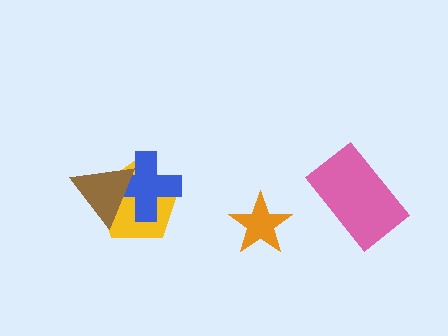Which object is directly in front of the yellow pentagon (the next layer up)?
The blue cross is directly in front of the yellow pentagon.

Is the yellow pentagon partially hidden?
Yes, it is partially covered by another shape.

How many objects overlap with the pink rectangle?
0 objects overlap with the pink rectangle.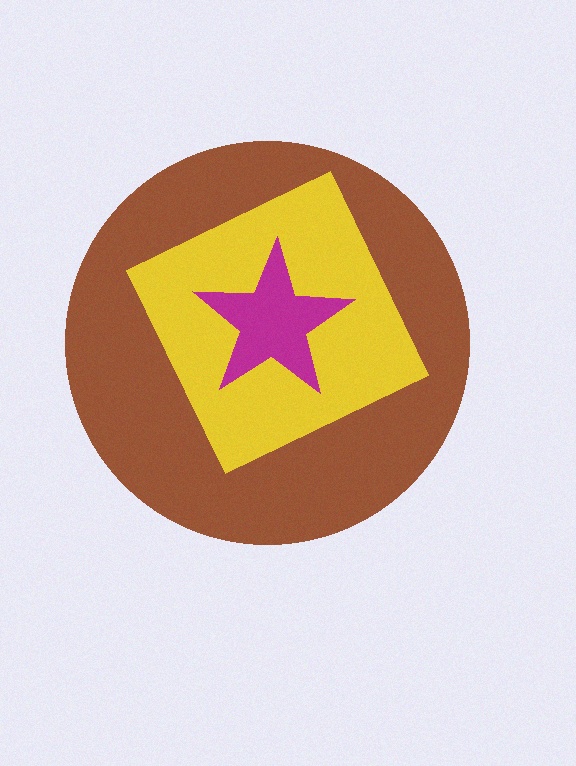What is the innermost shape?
The magenta star.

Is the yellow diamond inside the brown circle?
Yes.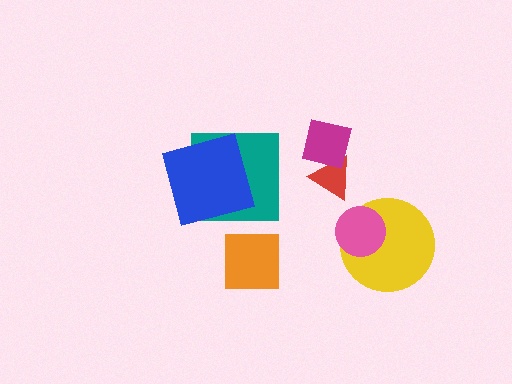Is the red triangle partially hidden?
Yes, it is partially covered by another shape.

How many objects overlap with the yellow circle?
1 object overlaps with the yellow circle.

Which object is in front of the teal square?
The blue square is in front of the teal square.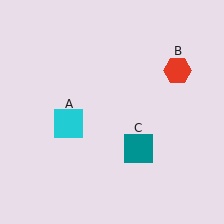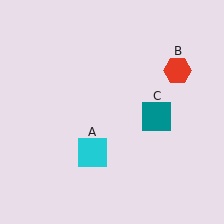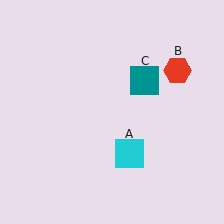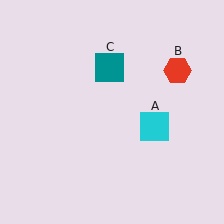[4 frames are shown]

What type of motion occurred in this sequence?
The cyan square (object A), teal square (object C) rotated counterclockwise around the center of the scene.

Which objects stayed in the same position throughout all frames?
Red hexagon (object B) remained stationary.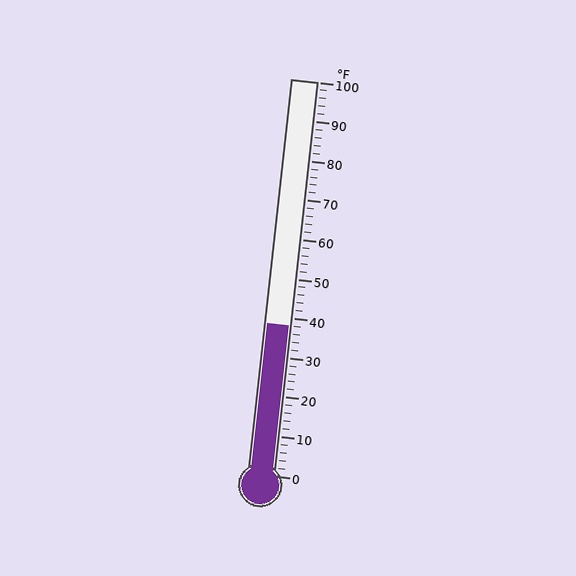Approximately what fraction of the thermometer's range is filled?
The thermometer is filled to approximately 40% of its range.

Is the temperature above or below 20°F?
The temperature is above 20°F.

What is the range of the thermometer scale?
The thermometer scale ranges from 0°F to 100°F.